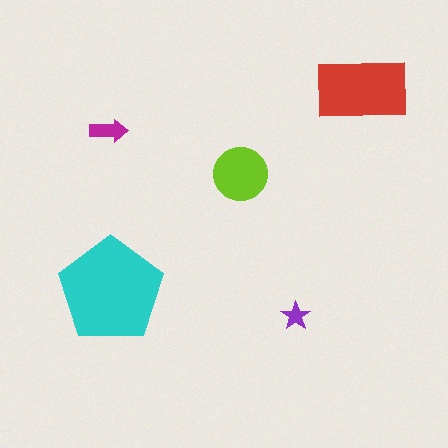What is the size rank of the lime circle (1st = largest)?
3rd.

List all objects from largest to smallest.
The cyan pentagon, the red rectangle, the lime circle, the magenta arrow, the purple star.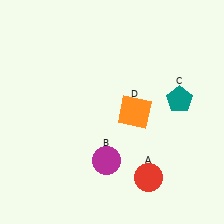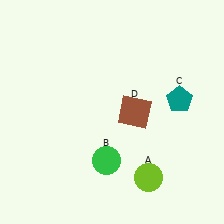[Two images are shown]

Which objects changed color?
A changed from red to lime. B changed from magenta to green. D changed from orange to brown.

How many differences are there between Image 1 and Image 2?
There are 3 differences between the two images.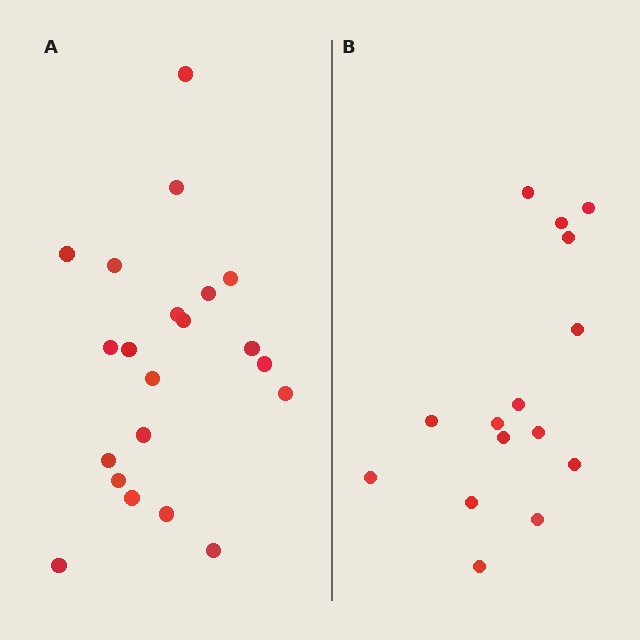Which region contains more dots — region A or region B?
Region A (the left region) has more dots.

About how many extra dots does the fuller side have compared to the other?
Region A has about 6 more dots than region B.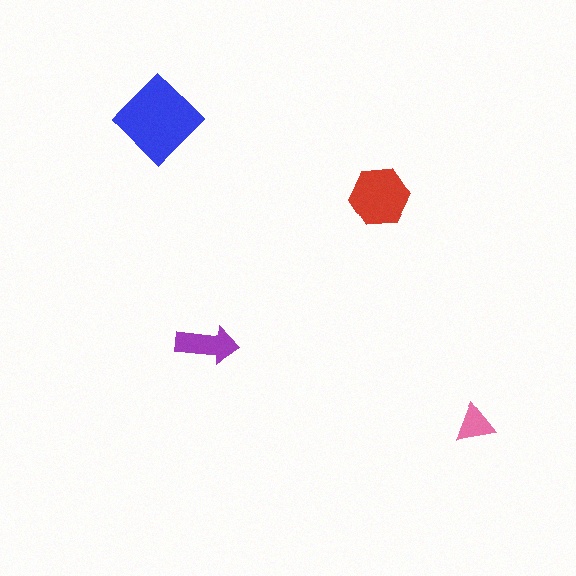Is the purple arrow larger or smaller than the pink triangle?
Larger.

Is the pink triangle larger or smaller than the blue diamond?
Smaller.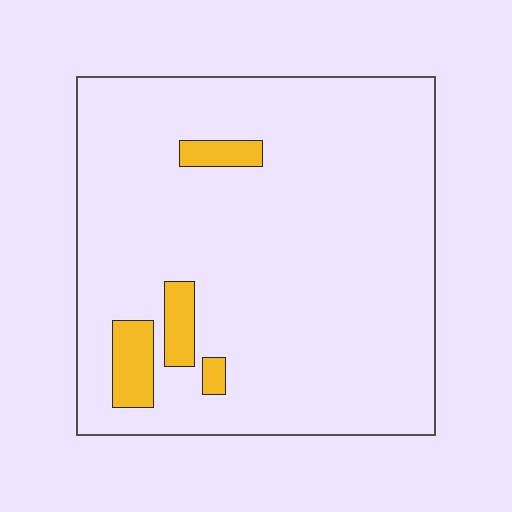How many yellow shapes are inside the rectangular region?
4.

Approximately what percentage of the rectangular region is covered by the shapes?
Approximately 5%.